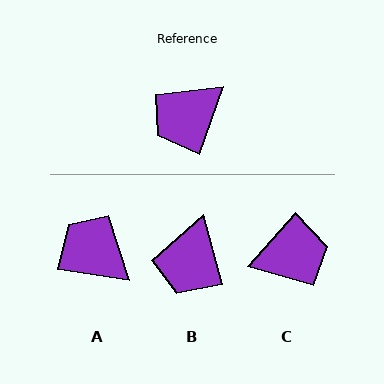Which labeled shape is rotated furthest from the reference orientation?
C, about 158 degrees away.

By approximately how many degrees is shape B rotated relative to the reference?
Approximately 35 degrees counter-clockwise.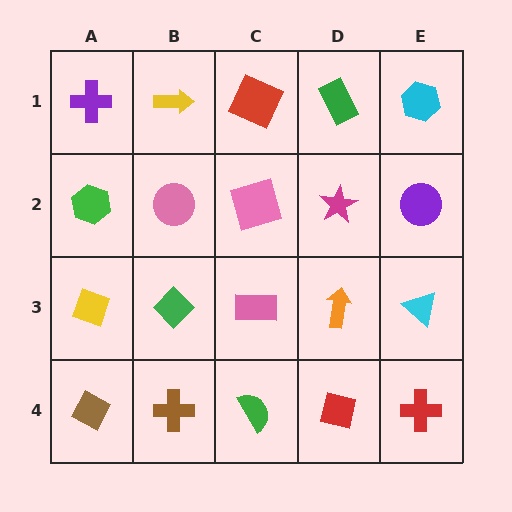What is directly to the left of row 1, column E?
A green rectangle.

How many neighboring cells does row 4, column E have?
2.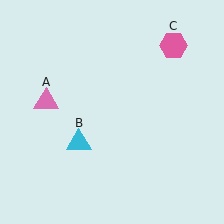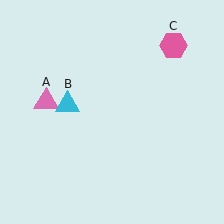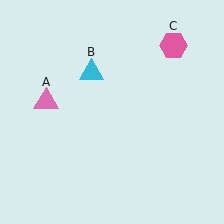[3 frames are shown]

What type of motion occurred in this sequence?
The cyan triangle (object B) rotated clockwise around the center of the scene.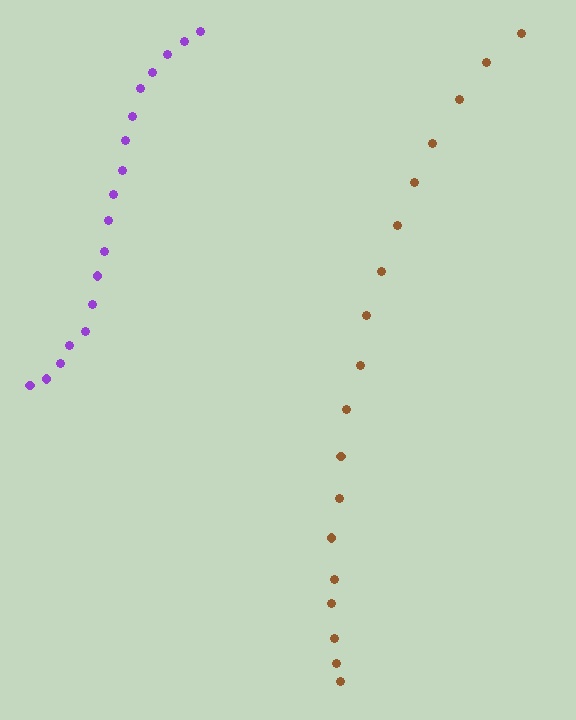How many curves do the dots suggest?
There are 2 distinct paths.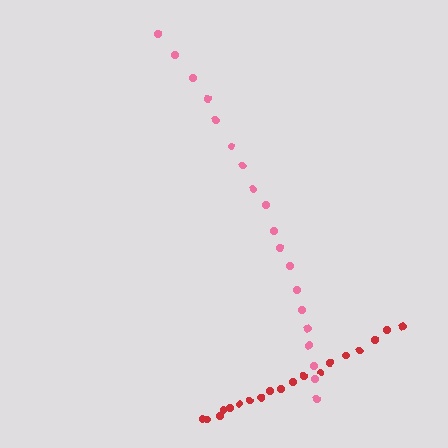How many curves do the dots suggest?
There are 2 distinct paths.